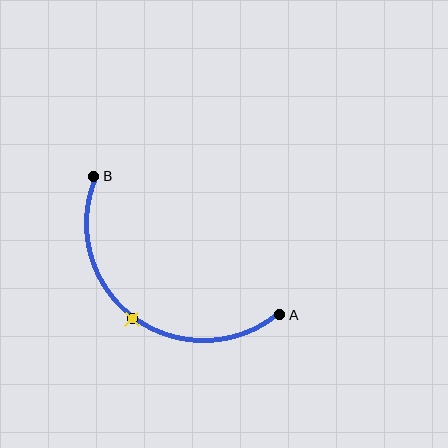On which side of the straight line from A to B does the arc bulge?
The arc bulges below and to the left of the straight line connecting A and B.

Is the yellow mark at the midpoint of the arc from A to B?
Yes. The yellow mark lies on the arc at equal arc-length from both A and B — it is the arc midpoint.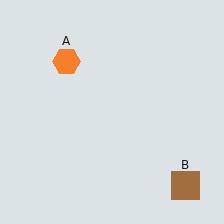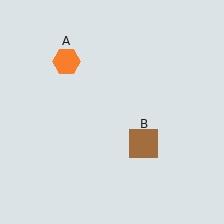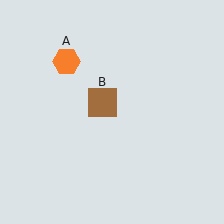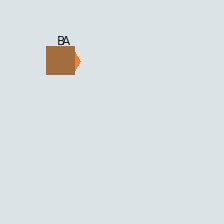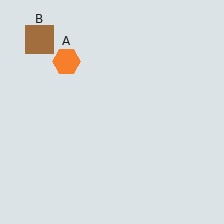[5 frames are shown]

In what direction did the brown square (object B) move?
The brown square (object B) moved up and to the left.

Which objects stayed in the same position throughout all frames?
Orange hexagon (object A) remained stationary.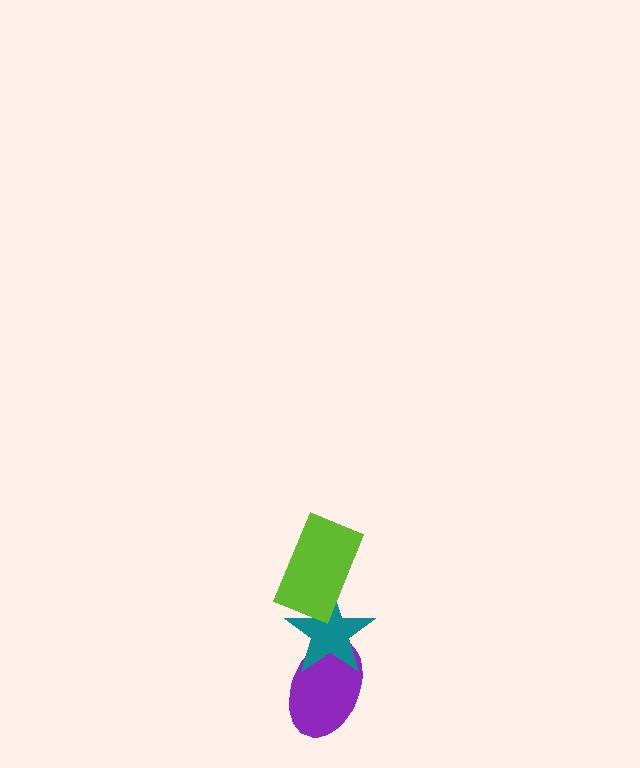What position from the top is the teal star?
The teal star is 2nd from the top.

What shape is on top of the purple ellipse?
The teal star is on top of the purple ellipse.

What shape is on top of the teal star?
The lime rectangle is on top of the teal star.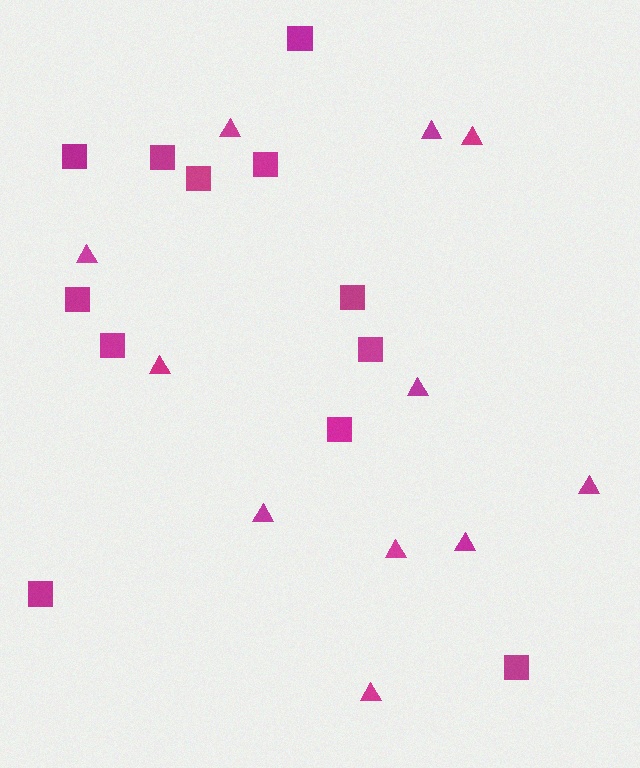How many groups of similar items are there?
There are 2 groups: one group of squares (12) and one group of triangles (11).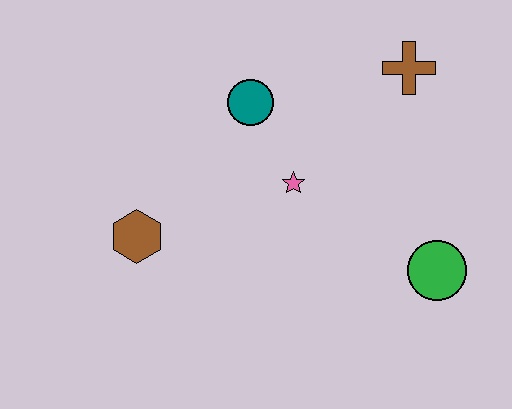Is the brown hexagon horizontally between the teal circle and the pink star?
No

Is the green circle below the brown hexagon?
Yes